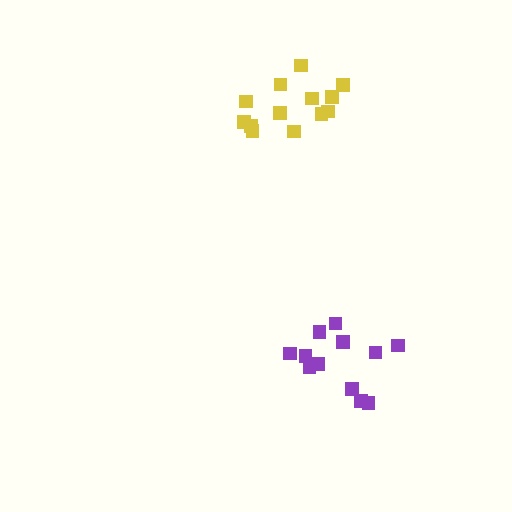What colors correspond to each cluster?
The clusters are colored: purple, yellow.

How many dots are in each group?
Group 1: 12 dots, Group 2: 13 dots (25 total).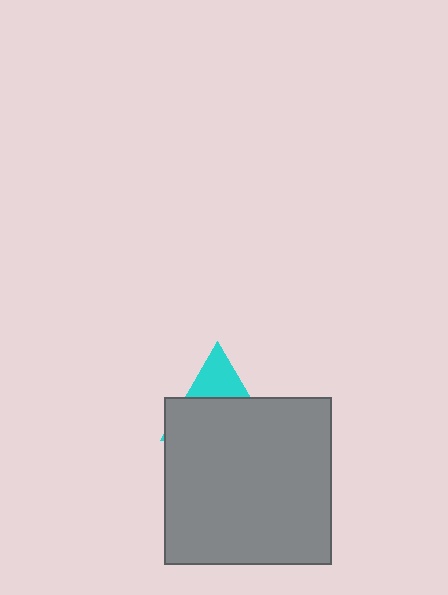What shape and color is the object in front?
The object in front is a gray square.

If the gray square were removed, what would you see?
You would see the complete cyan triangle.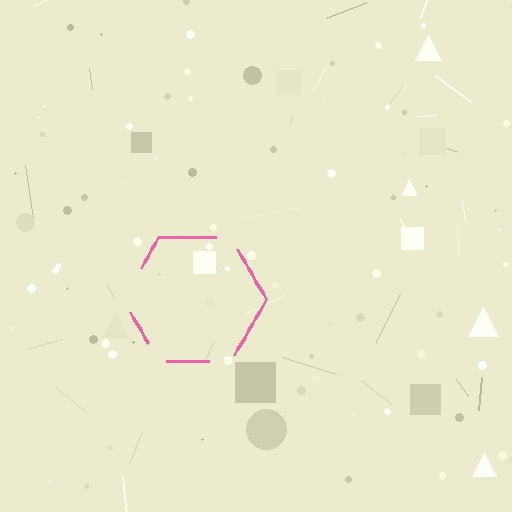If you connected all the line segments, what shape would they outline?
They would outline a hexagon.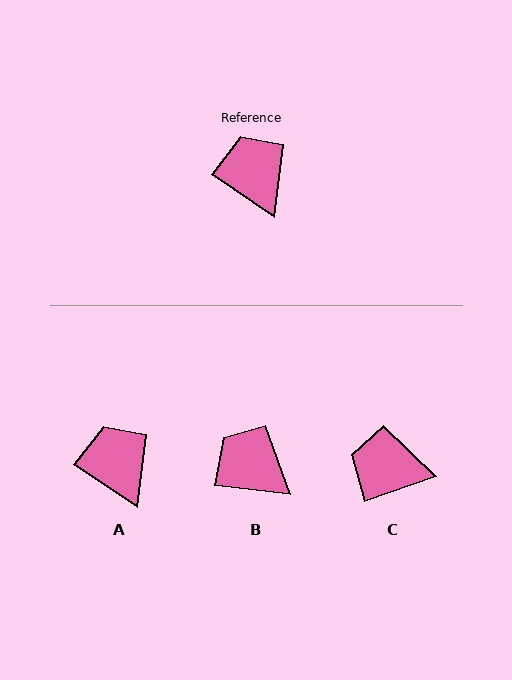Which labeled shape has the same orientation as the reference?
A.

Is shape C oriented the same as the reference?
No, it is off by about 53 degrees.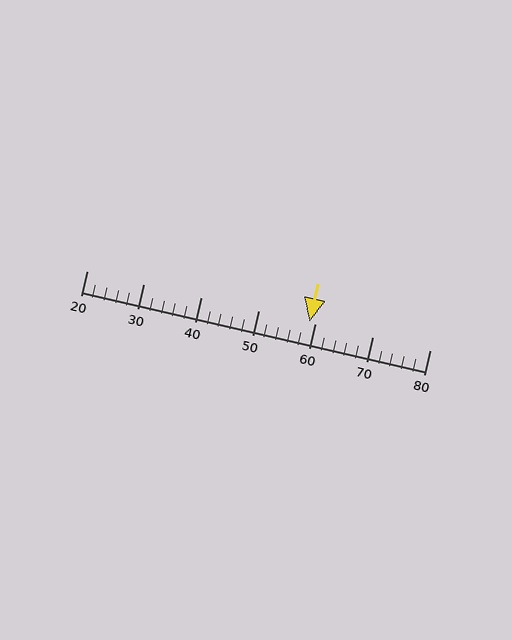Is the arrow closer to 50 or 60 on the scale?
The arrow is closer to 60.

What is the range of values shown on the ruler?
The ruler shows values from 20 to 80.